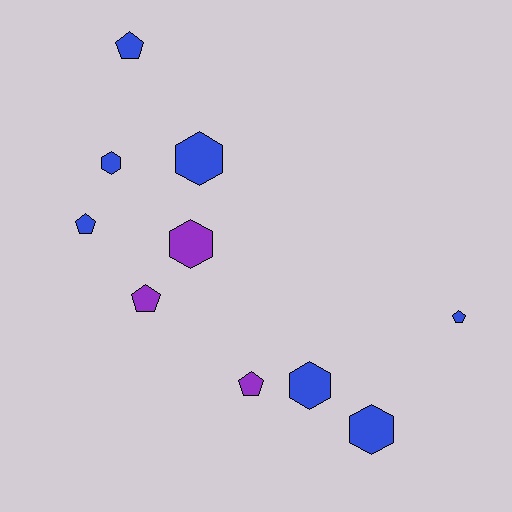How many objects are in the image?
There are 10 objects.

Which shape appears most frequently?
Pentagon, with 5 objects.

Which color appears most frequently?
Blue, with 7 objects.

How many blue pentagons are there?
There are 3 blue pentagons.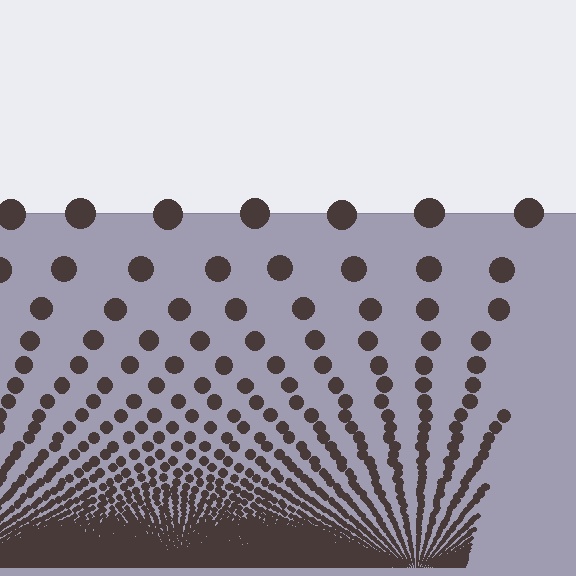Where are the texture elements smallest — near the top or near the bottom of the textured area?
Near the bottom.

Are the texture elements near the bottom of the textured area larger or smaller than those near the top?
Smaller. The gradient is inverted — elements near the bottom are smaller and denser.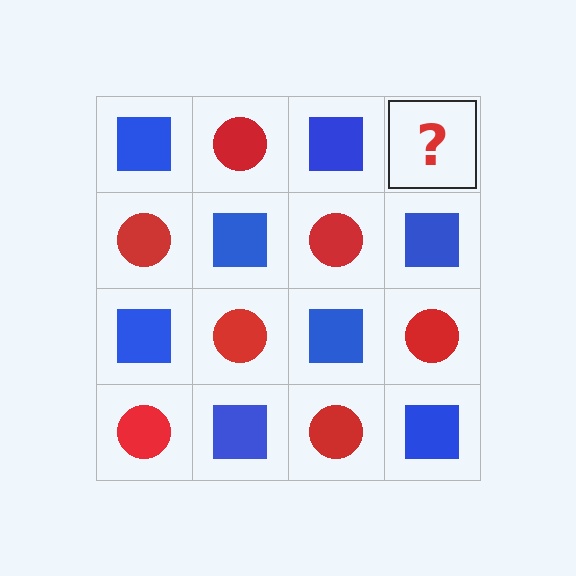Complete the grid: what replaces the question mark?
The question mark should be replaced with a red circle.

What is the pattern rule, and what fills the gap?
The rule is that it alternates blue square and red circle in a checkerboard pattern. The gap should be filled with a red circle.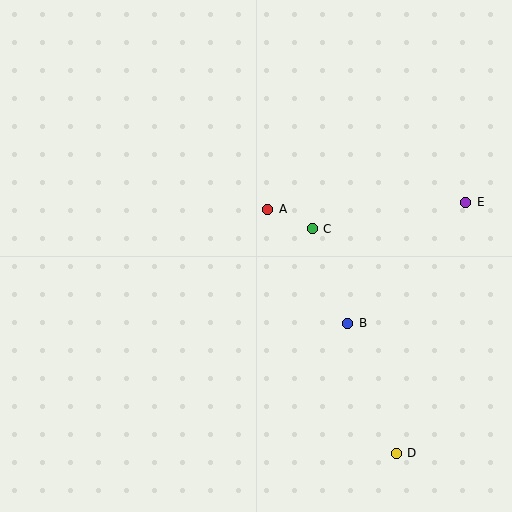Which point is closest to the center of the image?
Point A at (268, 209) is closest to the center.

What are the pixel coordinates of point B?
Point B is at (348, 323).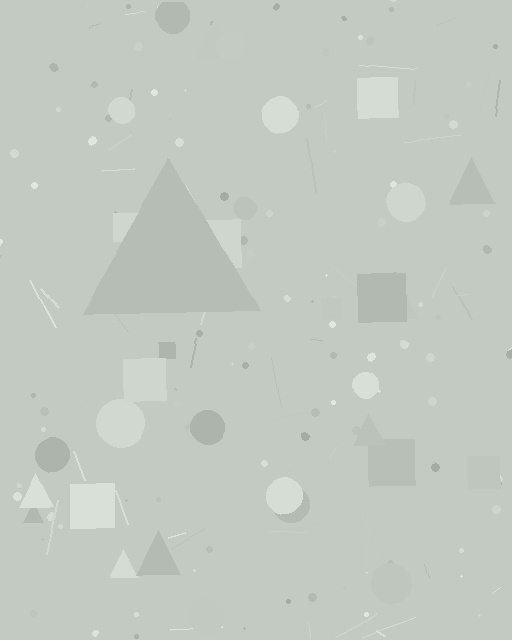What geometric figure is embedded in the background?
A triangle is embedded in the background.